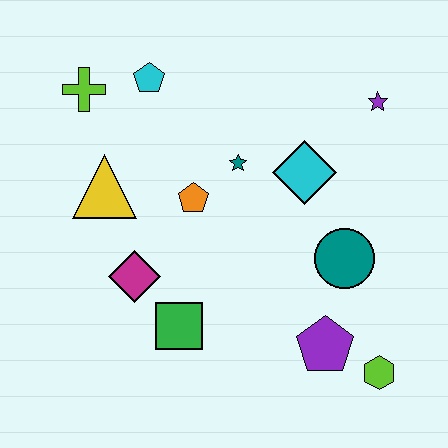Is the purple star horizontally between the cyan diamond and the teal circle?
No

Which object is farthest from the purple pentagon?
The lime cross is farthest from the purple pentagon.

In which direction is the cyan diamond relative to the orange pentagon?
The cyan diamond is to the right of the orange pentagon.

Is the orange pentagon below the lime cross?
Yes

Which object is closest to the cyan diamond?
The teal star is closest to the cyan diamond.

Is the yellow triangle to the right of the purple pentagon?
No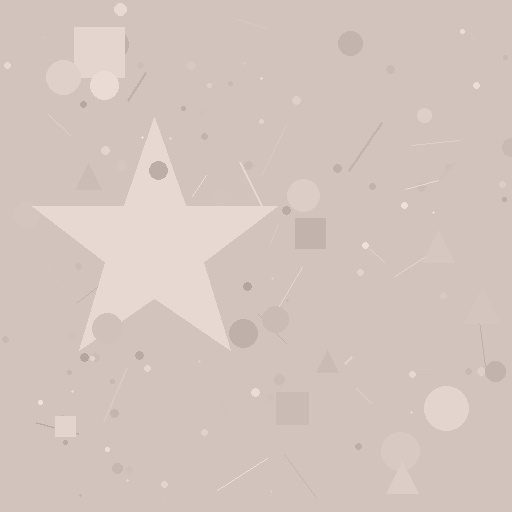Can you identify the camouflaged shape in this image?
The camouflaged shape is a star.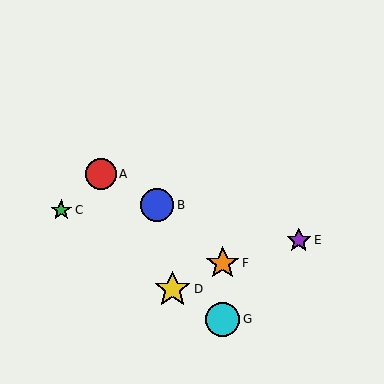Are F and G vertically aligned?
Yes, both are at x≈223.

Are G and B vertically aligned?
No, G is at x≈223 and B is at x≈157.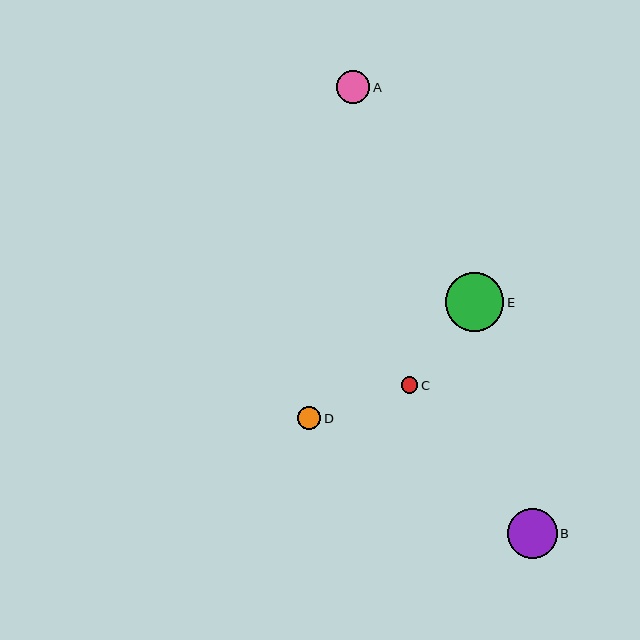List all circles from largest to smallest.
From largest to smallest: E, B, A, D, C.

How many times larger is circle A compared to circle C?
Circle A is approximately 2.0 times the size of circle C.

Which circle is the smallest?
Circle C is the smallest with a size of approximately 16 pixels.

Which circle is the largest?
Circle E is the largest with a size of approximately 58 pixels.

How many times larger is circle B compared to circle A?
Circle B is approximately 1.5 times the size of circle A.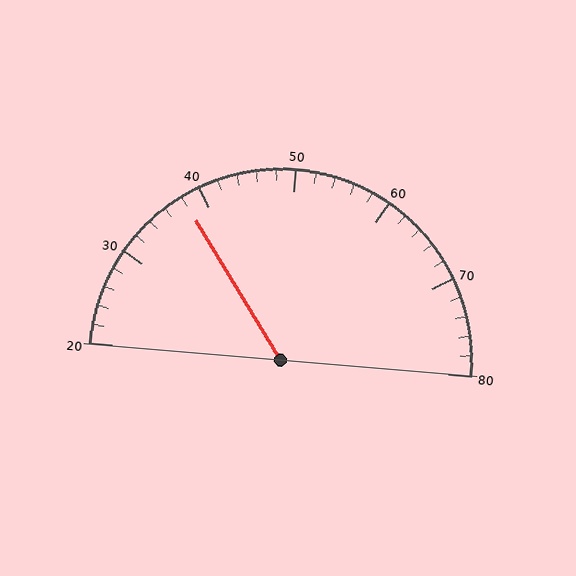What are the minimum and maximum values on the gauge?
The gauge ranges from 20 to 80.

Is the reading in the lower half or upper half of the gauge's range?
The reading is in the lower half of the range (20 to 80).